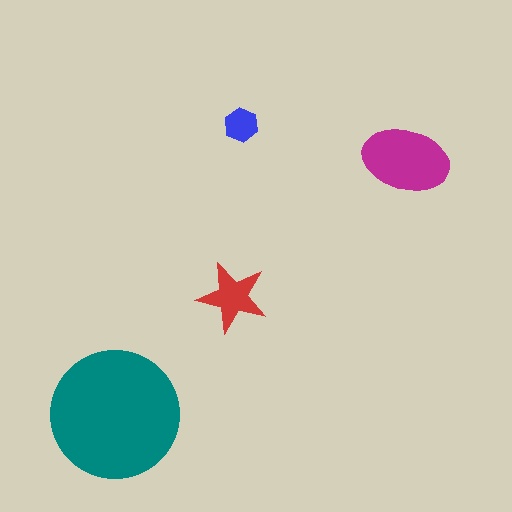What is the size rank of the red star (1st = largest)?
3rd.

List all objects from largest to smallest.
The teal circle, the magenta ellipse, the red star, the blue hexagon.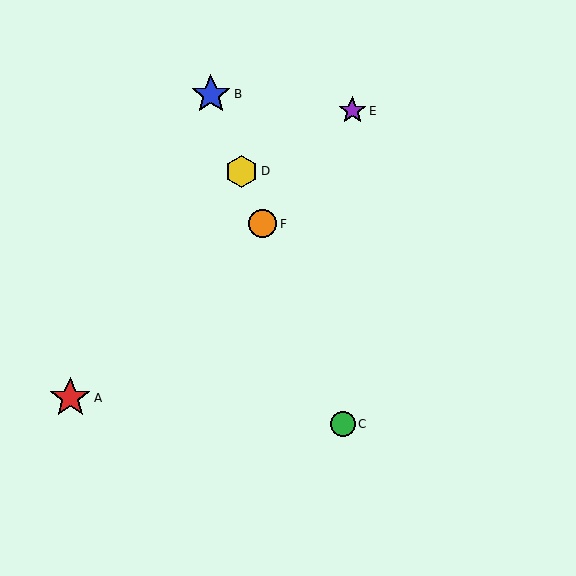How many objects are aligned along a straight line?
4 objects (B, C, D, F) are aligned along a straight line.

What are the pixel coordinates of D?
Object D is at (242, 171).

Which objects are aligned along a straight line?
Objects B, C, D, F are aligned along a straight line.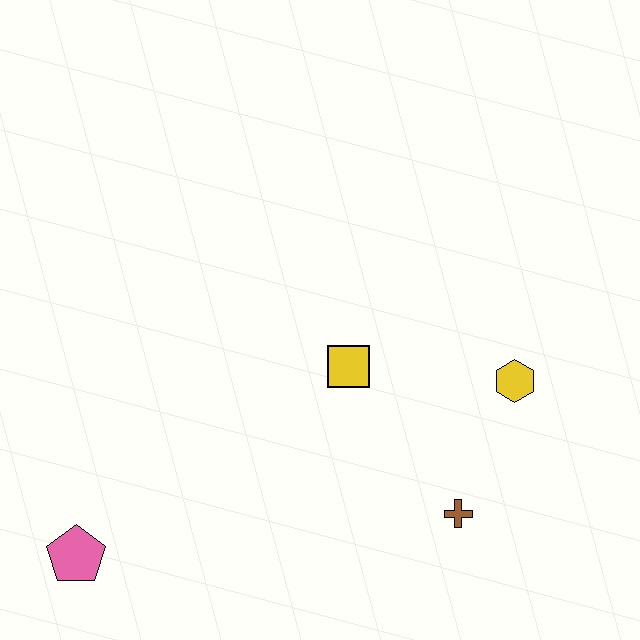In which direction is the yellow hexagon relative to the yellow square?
The yellow hexagon is to the right of the yellow square.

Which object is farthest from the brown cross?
The pink pentagon is farthest from the brown cross.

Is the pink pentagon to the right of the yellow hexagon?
No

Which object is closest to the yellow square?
The yellow hexagon is closest to the yellow square.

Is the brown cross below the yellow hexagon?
Yes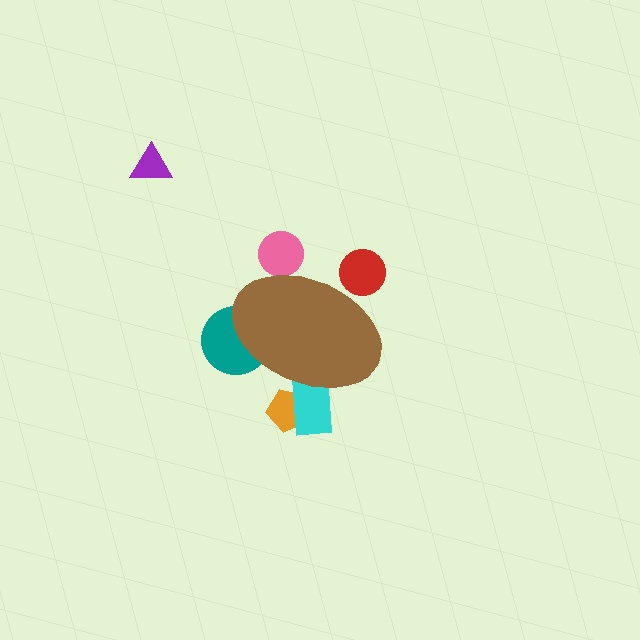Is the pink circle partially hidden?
Yes, the pink circle is partially hidden behind the brown ellipse.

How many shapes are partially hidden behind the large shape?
5 shapes are partially hidden.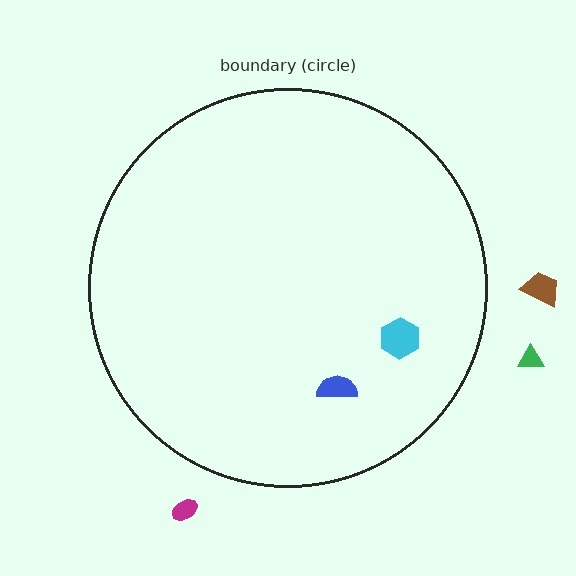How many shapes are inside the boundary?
2 inside, 3 outside.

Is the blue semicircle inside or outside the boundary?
Inside.